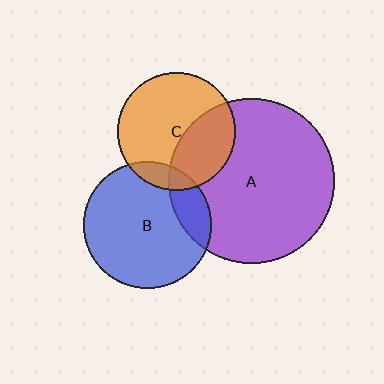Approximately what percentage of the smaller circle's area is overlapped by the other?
Approximately 35%.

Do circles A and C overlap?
Yes.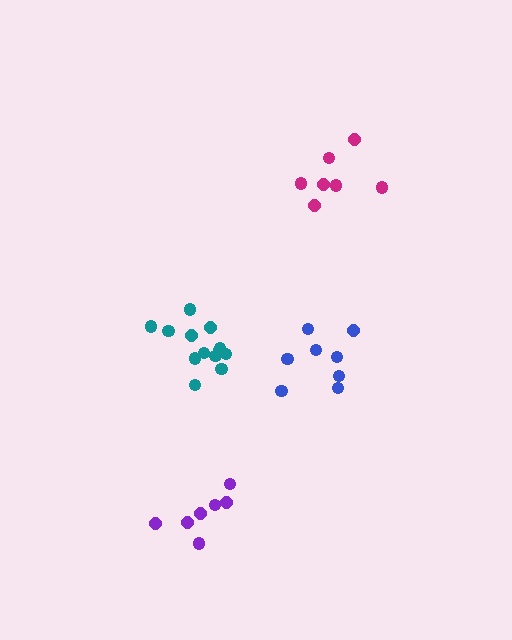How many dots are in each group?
Group 1: 7 dots, Group 2: 8 dots, Group 3: 7 dots, Group 4: 13 dots (35 total).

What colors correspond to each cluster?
The clusters are colored: magenta, blue, purple, teal.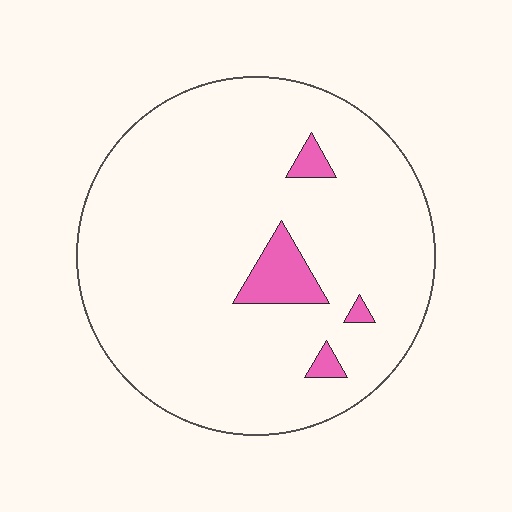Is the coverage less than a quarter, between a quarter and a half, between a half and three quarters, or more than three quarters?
Less than a quarter.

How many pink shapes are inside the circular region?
4.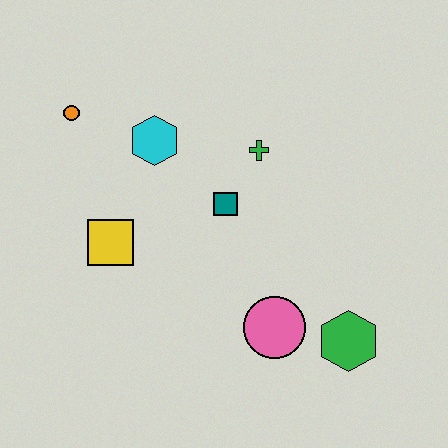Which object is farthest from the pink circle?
The orange circle is farthest from the pink circle.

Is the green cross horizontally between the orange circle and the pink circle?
Yes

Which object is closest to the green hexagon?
The pink circle is closest to the green hexagon.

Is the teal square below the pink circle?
No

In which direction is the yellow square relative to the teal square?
The yellow square is to the left of the teal square.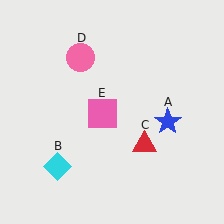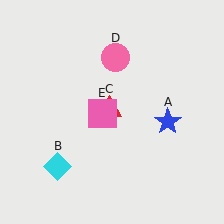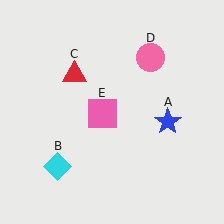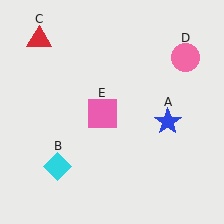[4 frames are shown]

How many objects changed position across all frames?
2 objects changed position: red triangle (object C), pink circle (object D).